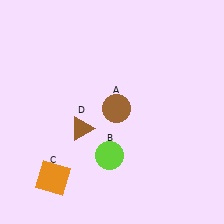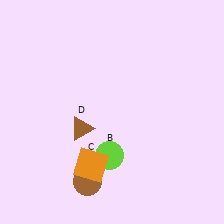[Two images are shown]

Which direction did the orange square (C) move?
The orange square (C) moved right.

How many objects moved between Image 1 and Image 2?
2 objects moved between the two images.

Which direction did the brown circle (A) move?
The brown circle (A) moved down.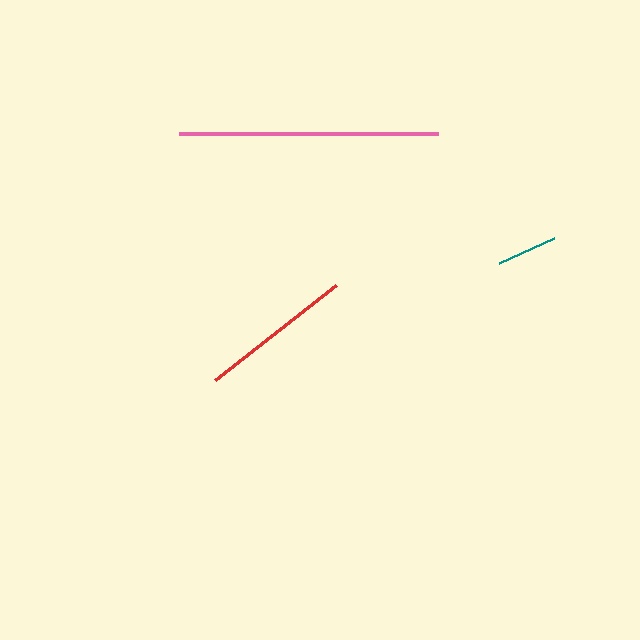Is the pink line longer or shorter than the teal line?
The pink line is longer than the teal line.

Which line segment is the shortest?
The teal line is the shortest at approximately 61 pixels.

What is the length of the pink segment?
The pink segment is approximately 259 pixels long.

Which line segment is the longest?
The pink line is the longest at approximately 259 pixels.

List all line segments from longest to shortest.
From longest to shortest: pink, red, teal.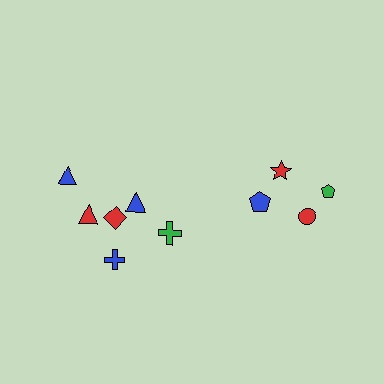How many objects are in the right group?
There are 4 objects.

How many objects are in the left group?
There are 6 objects.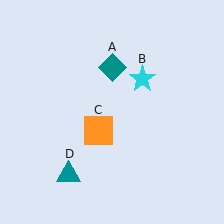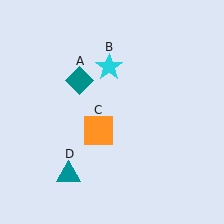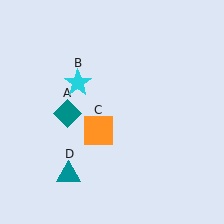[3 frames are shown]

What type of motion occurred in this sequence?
The teal diamond (object A), cyan star (object B) rotated counterclockwise around the center of the scene.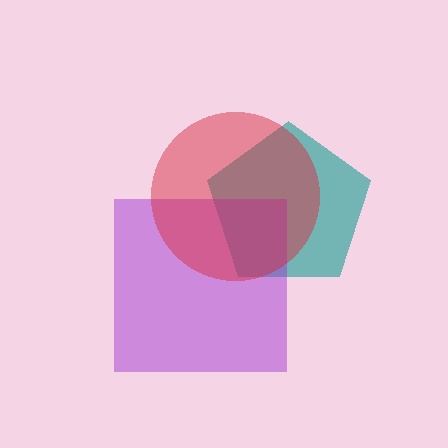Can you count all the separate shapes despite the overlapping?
Yes, there are 3 separate shapes.